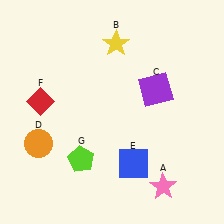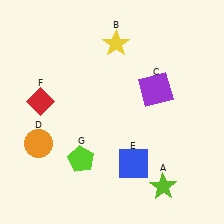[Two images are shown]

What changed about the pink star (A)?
In Image 1, A is pink. In Image 2, it changed to lime.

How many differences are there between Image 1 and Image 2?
There is 1 difference between the two images.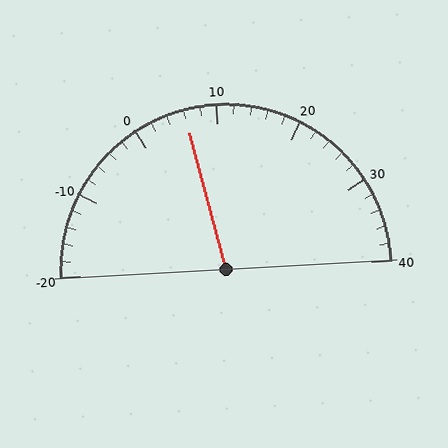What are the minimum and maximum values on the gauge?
The gauge ranges from -20 to 40.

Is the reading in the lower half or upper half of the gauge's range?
The reading is in the lower half of the range (-20 to 40).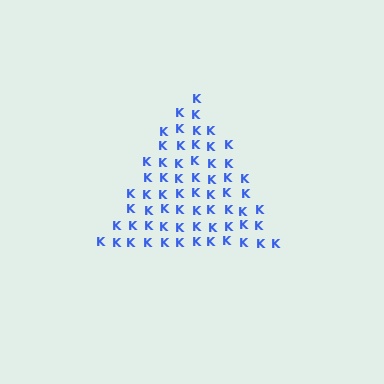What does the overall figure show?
The overall figure shows a triangle.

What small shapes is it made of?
It is made of small letter K's.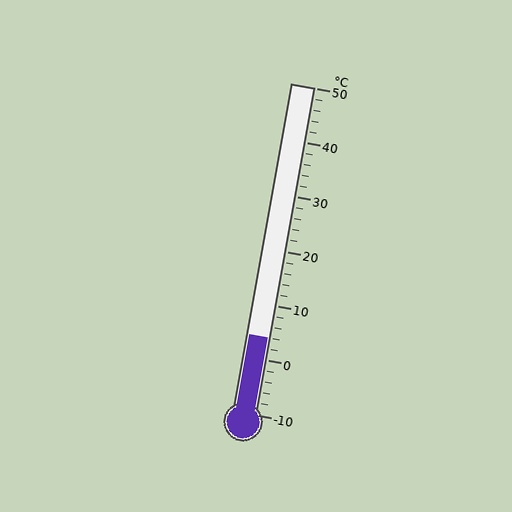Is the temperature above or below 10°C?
The temperature is below 10°C.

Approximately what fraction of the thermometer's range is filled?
The thermometer is filled to approximately 25% of its range.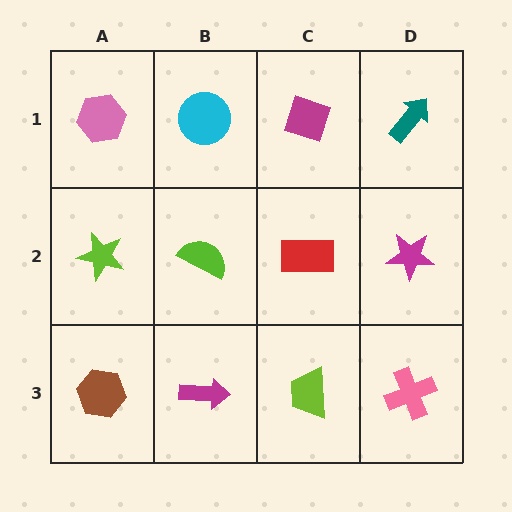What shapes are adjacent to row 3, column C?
A red rectangle (row 2, column C), a magenta arrow (row 3, column B), a pink cross (row 3, column D).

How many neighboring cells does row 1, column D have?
2.